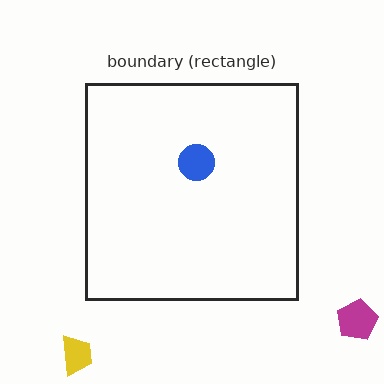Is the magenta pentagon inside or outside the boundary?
Outside.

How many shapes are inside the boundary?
1 inside, 2 outside.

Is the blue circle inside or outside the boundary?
Inside.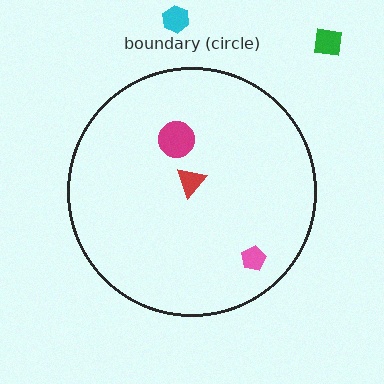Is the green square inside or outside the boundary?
Outside.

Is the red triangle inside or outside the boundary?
Inside.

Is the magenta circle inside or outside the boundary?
Inside.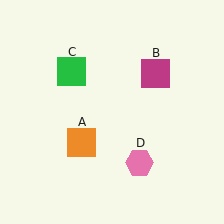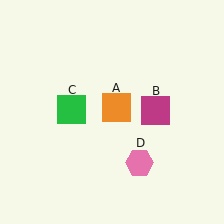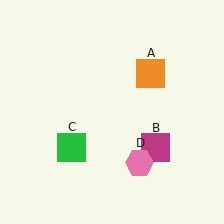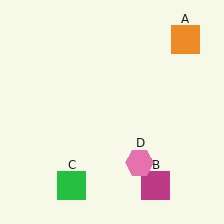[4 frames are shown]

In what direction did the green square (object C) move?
The green square (object C) moved down.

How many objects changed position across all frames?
3 objects changed position: orange square (object A), magenta square (object B), green square (object C).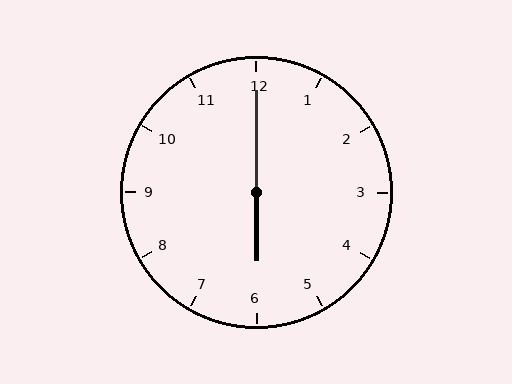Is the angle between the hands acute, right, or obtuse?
It is obtuse.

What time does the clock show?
6:00.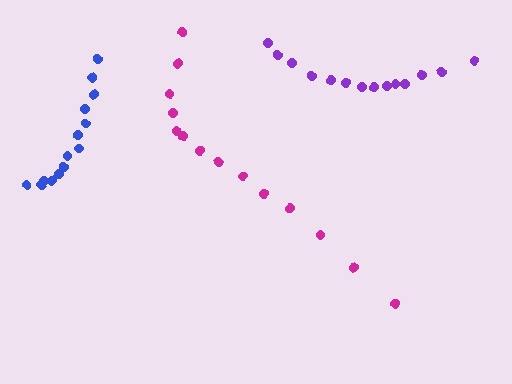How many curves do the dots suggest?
There are 3 distinct paths.